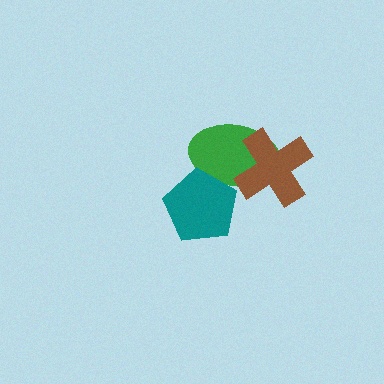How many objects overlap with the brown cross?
1 object overlaps with the brown cross.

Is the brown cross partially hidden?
No, no other shape covers it.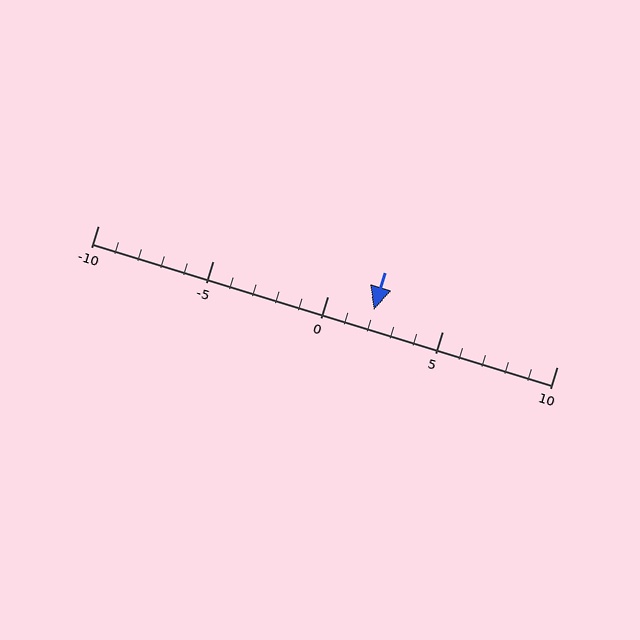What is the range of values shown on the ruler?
The ruler shows values from -10 to 10.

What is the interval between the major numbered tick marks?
The major tick marks are spaced 5 units apart.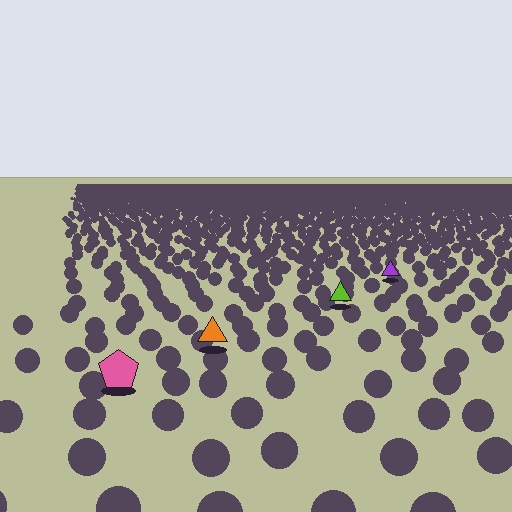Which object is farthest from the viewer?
The purple triangle is farthest from the viewer. It appears smaller and the ground texture around it is denser.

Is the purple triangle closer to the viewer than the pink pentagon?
No. The pink pentagon is closer — you can tell from the texture gradient: the ground texture is coarser near it.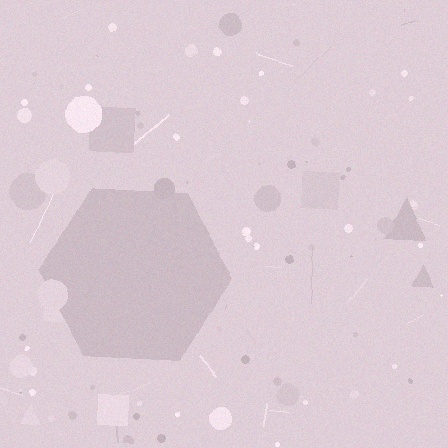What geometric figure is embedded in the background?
A hexagon is embedded in the background.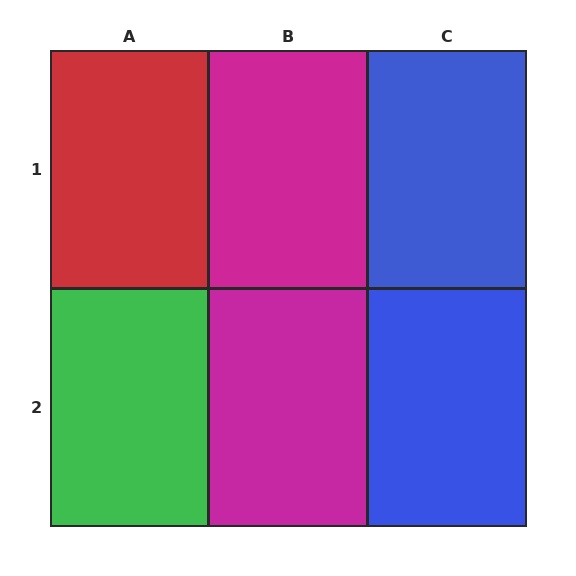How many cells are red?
1 cell is red.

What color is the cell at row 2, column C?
Blue.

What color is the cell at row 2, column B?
Magenta.